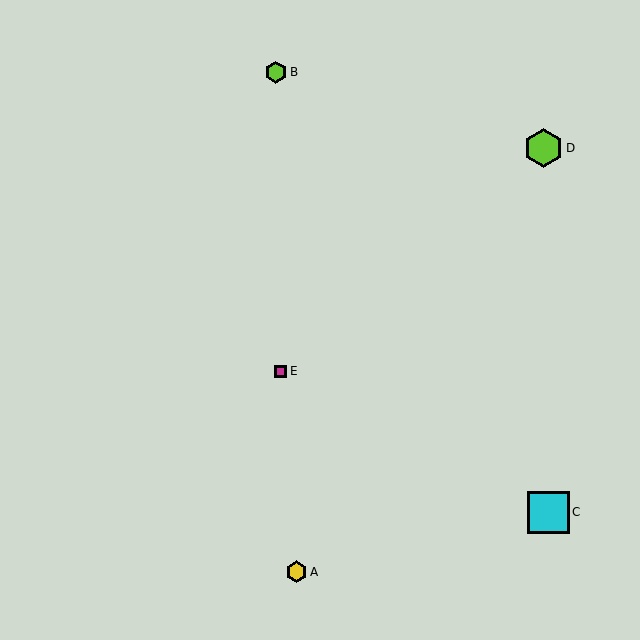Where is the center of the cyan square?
The center of the cyan square is at (548, 512).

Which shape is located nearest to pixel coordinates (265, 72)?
The lime hexagon (labeled B) at (276, 72) is nearest to that location.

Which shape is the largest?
The cyan square (labeled C) is the largest.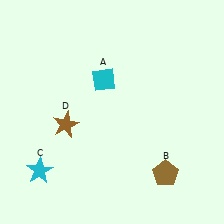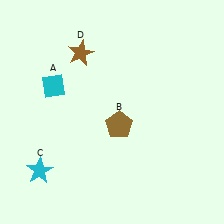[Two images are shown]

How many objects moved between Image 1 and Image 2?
3 objects moved between the two images.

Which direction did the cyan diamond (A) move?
The cyan diamond (A) moved left.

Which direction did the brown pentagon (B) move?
The brown pentagon (B) moved up.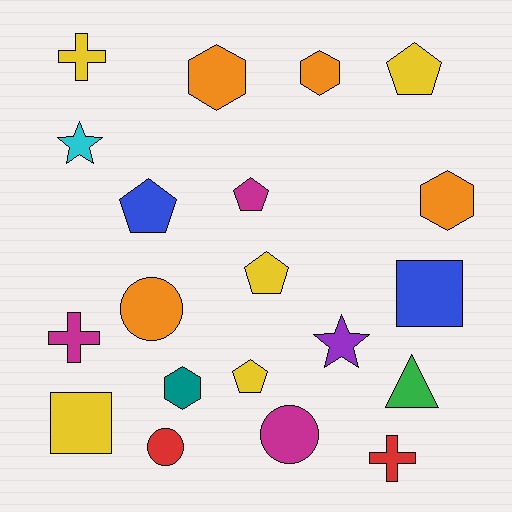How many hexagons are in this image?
There are 4 hexagons.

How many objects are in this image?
There are 20 objects.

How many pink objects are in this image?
There are no pink objects.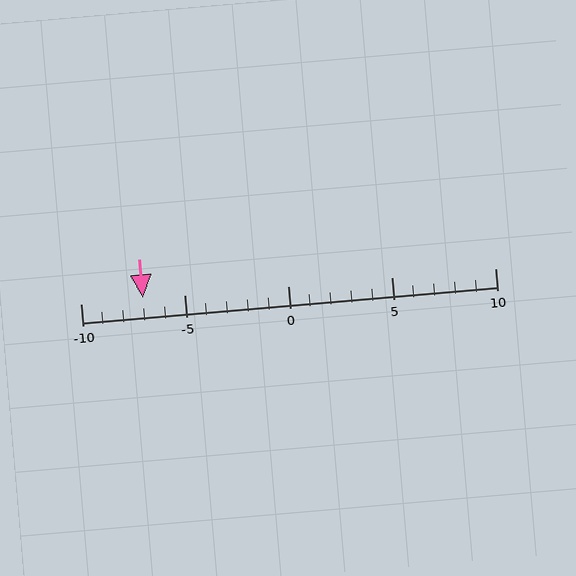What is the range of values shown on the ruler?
The ruler shows values from -10 to 10.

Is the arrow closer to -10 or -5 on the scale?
The arrow is closer to -5.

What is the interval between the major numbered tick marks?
The major tick marks are spaced 5 units apart.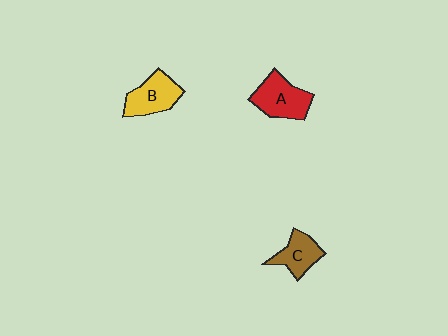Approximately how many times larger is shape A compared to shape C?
Approximately 1.4 times.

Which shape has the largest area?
Shape A (red).